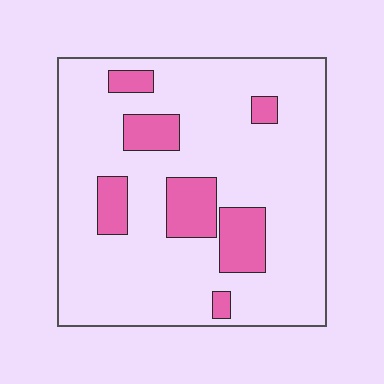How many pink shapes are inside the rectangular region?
7.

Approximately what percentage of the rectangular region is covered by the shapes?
Approximately 15%.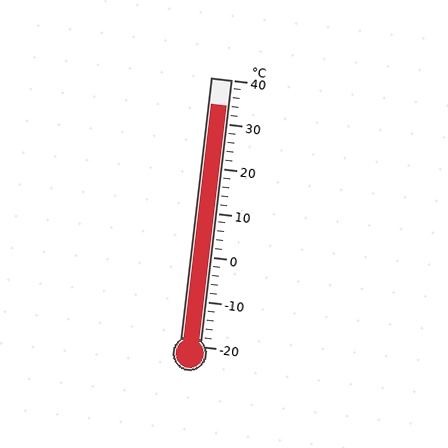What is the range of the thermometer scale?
The thermometer scale ranges from -20°C to 40°C.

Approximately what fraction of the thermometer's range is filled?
The thermometer is filled to approximately 90% of its range.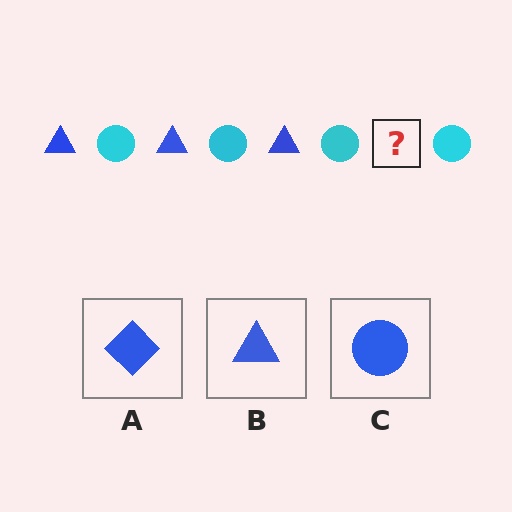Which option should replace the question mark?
Option B.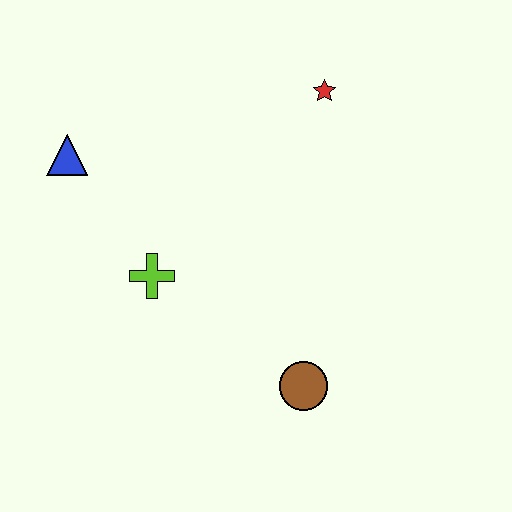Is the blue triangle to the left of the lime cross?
Yes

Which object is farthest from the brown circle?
The blue triangle is farthest from the brown circle.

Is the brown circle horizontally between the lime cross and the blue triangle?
No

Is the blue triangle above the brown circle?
Yes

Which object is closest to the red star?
The lime cross is closest to the red star.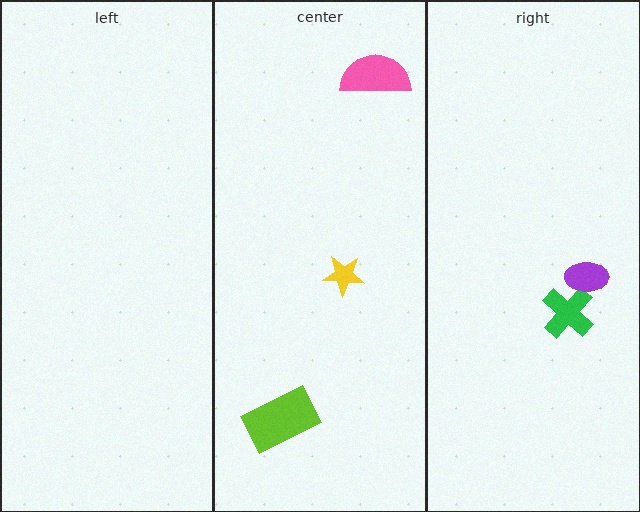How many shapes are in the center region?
3.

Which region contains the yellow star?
The center region.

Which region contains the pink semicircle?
The center region.